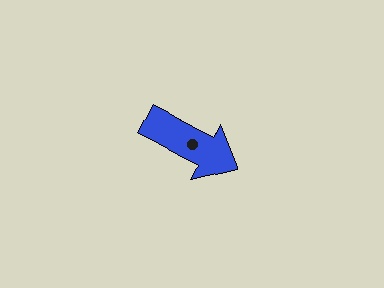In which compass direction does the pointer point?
Southeast.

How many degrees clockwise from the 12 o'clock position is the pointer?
Approximately 118 degrees.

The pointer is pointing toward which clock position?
Roughly 4 o'clock.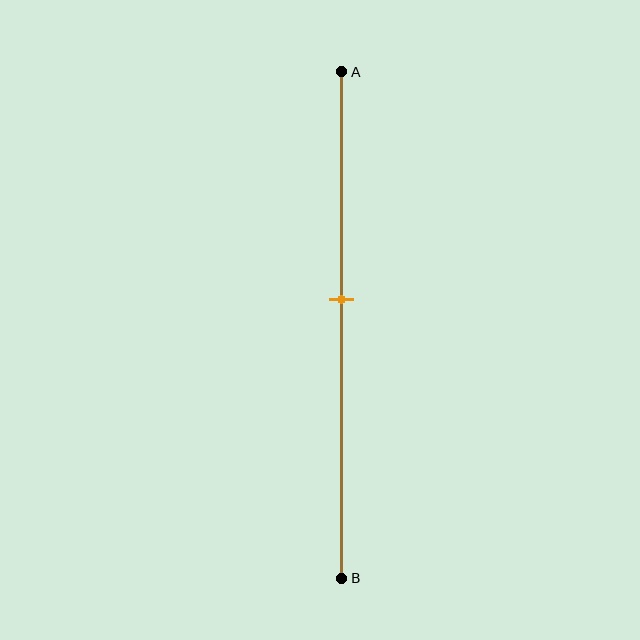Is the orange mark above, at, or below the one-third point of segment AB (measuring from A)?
The orange mark is below the one-third point of segment AB.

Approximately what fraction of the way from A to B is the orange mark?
The orange mark is approximately 45% of the way from A to B.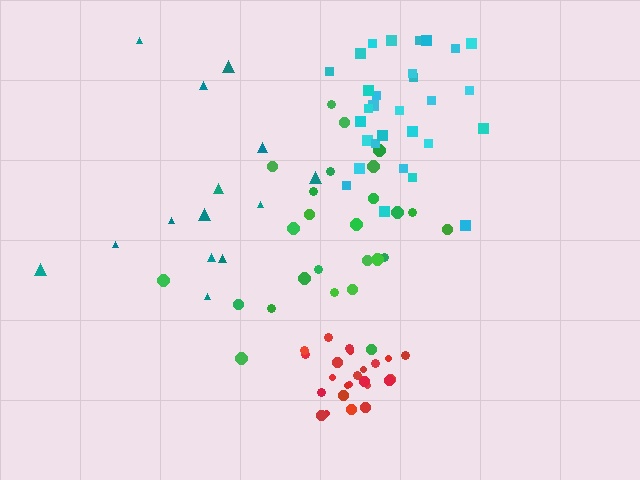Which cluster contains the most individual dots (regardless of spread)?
Cyan (30).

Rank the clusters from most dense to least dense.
red, cyan, green, teal.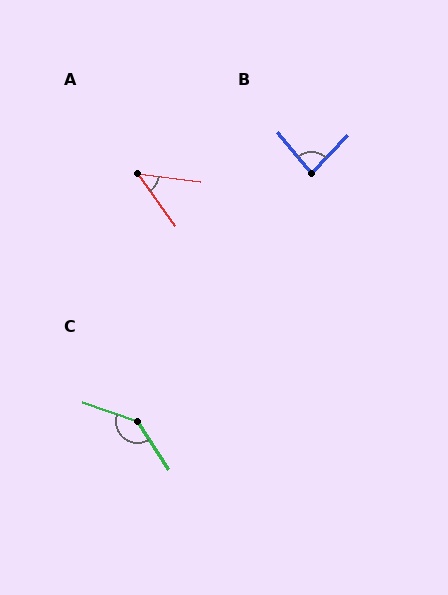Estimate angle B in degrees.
Approximately 82 degrees.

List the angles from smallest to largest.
A (47°), B (82°), C (142°).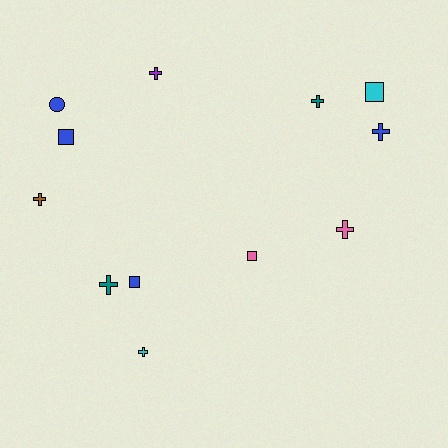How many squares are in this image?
There are 4 squares.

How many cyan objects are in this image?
There are 2 cyan objects.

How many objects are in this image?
There are 12 objects.